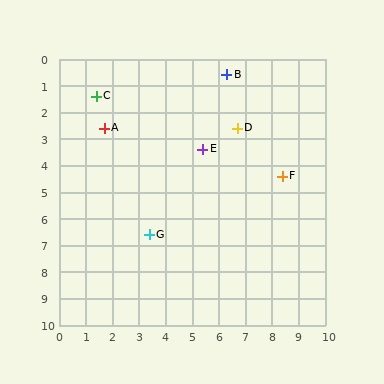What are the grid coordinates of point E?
Point E is at approximately (5.4, 3.4).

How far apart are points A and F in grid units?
Points A and F are about 6.9 grid units apart.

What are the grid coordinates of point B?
Point B is at approximately (6.3, 0.6).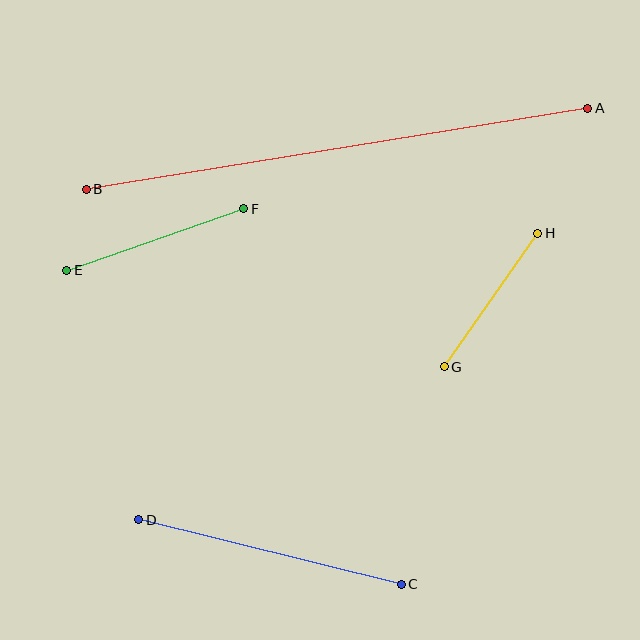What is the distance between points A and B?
The distance is approximately 508 pixels.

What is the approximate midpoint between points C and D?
The midpoint is at approximately (270, 552) pixels.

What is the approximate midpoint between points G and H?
The midpoint is at approximately (491, 300) pixels.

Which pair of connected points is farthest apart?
Points A and B are farthest apart.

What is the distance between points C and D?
The distance is approximately 270 pixels.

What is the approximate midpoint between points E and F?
The midpoint is at approximately (155, 240) pixels.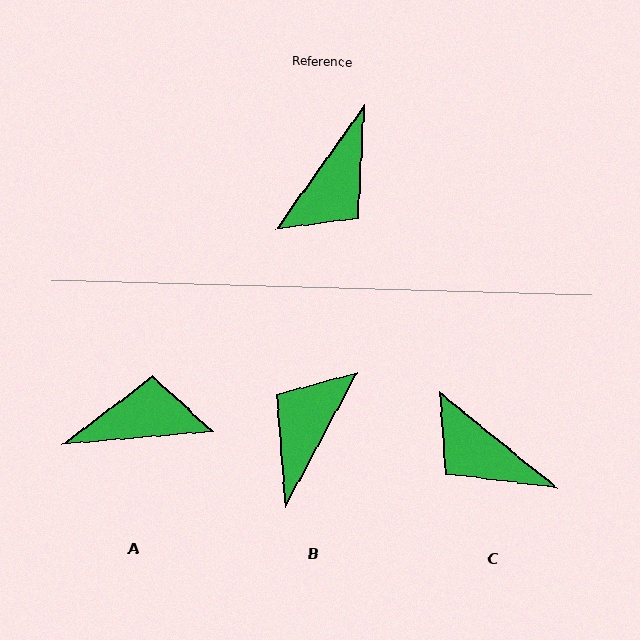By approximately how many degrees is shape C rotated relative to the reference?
Approximately 94 degrees clockwise.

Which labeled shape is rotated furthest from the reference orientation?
B, about 173 degrees away.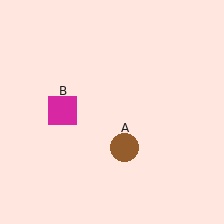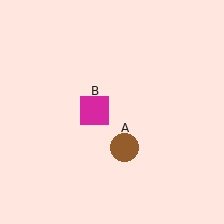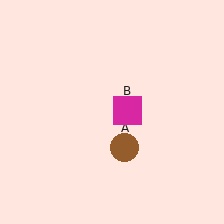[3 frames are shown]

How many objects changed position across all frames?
1 object changed position: magenta square (object B).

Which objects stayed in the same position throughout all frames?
Brown circle (object A) remained stationary.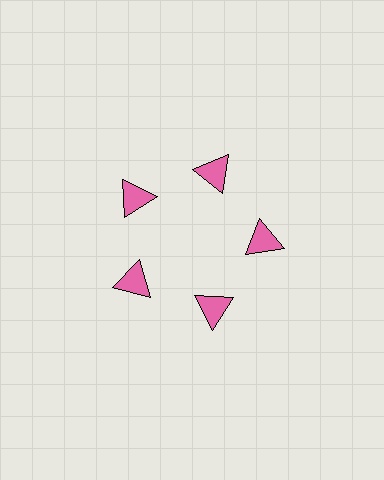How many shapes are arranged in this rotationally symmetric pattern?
There are 5 shapes, arranged in 5 groups of 1.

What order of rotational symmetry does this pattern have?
This pattern has 5-fold rotational symmetry.